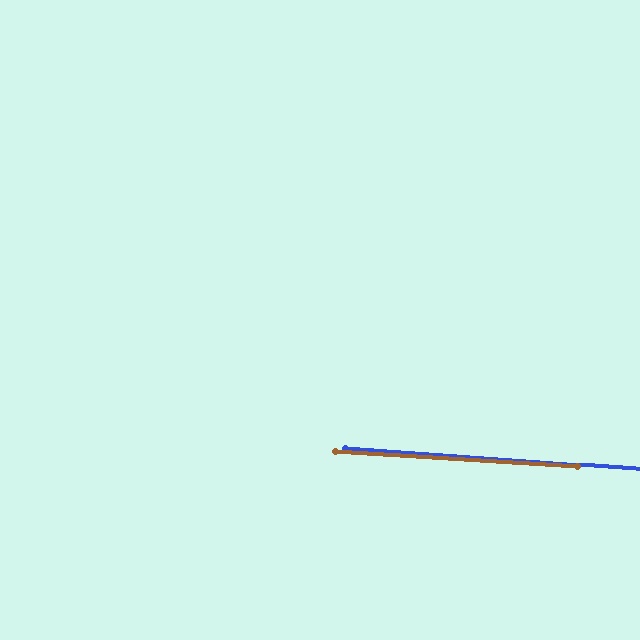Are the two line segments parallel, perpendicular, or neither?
Parallel — their directions differ by only 0.6°.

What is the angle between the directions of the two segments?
Approximately 1 degree.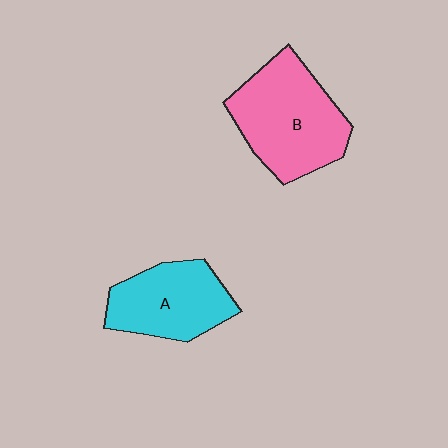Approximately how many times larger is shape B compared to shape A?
Approximately 1.3 times.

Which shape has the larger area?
Shape B (pink).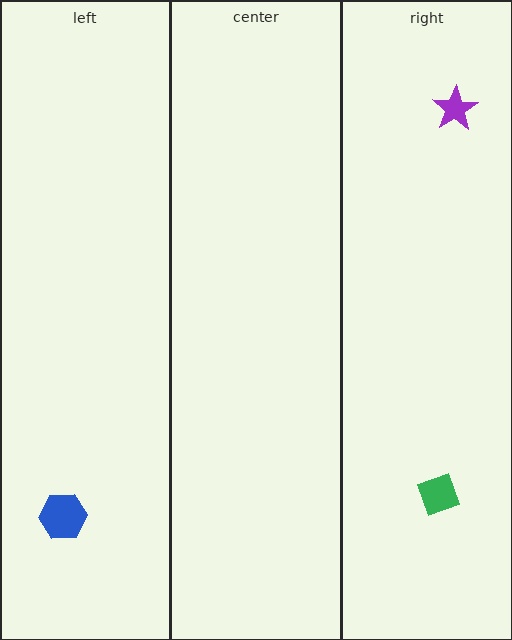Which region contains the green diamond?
The right region.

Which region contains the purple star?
The right region.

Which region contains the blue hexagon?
The left region.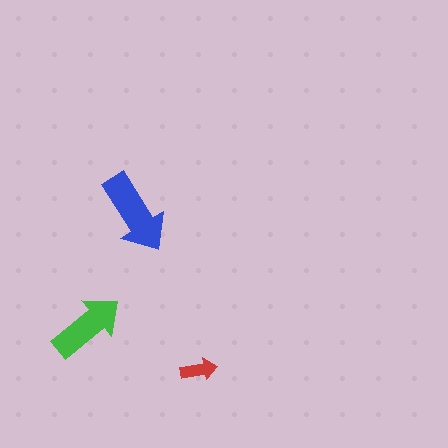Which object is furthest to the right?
The red arrow is rightmost.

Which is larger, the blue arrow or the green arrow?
The blue one.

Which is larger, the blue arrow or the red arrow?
The blue one.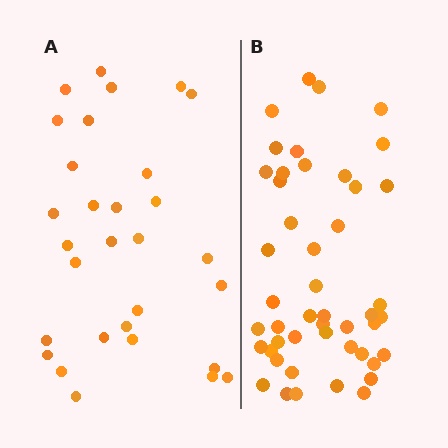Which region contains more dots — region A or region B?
Region B (the right region) has more dots.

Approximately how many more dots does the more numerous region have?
Region B has approximately 15 more dots than region A.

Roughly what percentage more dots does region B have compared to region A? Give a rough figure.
About 55% more.